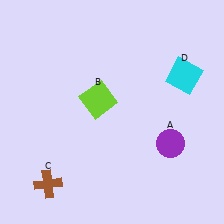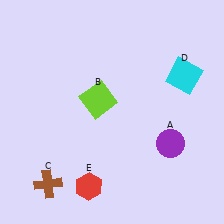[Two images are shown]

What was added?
A red hexagon (E) was added in Image 2.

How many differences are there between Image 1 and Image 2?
There is 1 difference between the two images.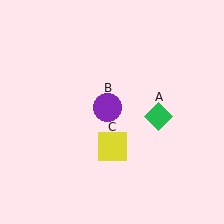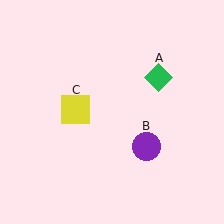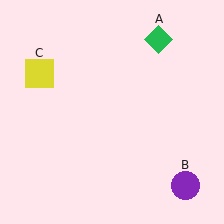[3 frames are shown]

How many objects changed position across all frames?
3 objects changed position: green diamond (object A), purple circle (object B), yellow square (object C).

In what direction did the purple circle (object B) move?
The purple circle (object B) moved down and to the right.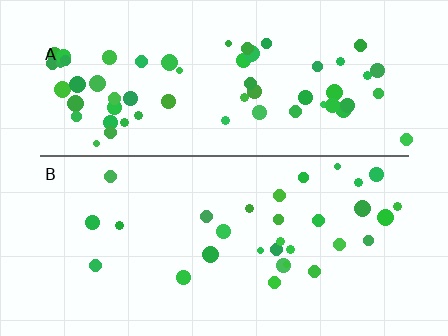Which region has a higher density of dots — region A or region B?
A (the top).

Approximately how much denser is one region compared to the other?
Approximately 2.0× — region A over region B.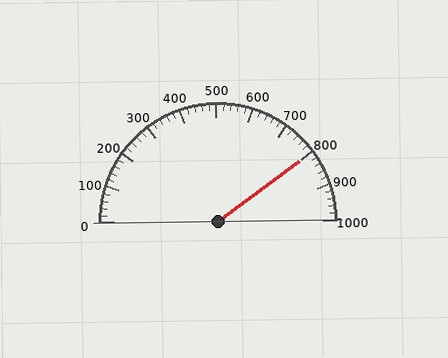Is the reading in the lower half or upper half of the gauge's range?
The reading is in the upper half of the range (0 to 1000).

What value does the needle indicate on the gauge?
The needle indicates approximately 800.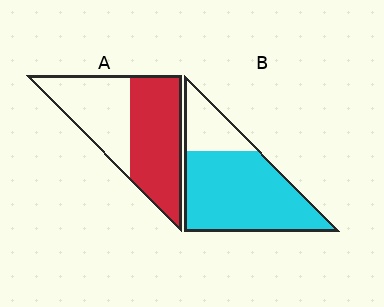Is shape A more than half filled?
Yes.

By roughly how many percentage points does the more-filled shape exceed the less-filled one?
By roughly 20 percentage points (B over A).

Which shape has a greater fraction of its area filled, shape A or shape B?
Shape B.